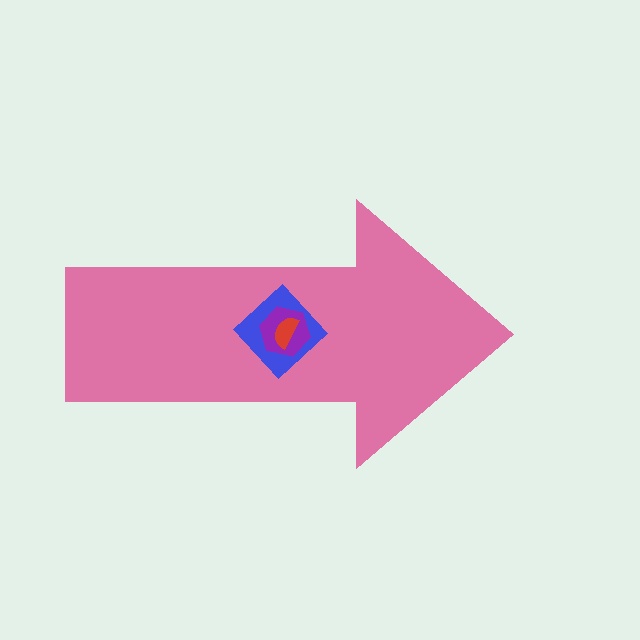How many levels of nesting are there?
4.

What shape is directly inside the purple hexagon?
The red semicircle.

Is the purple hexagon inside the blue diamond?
Yes.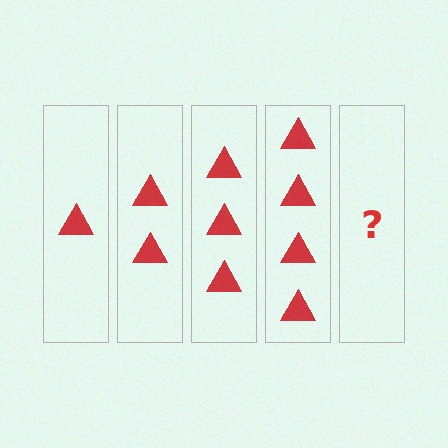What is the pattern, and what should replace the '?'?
The pattern is that each step adds one more triangle. The '?' should be 5 triangles.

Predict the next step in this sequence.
The next step is 5 triangles.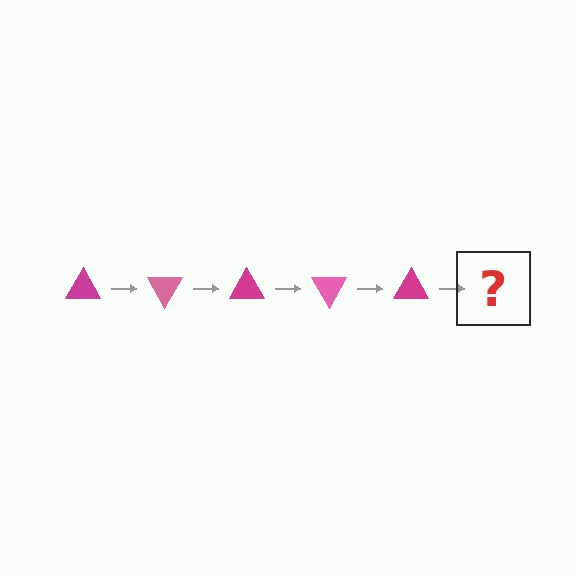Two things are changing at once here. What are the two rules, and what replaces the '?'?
The two rules are that it rotates 60 degrees each step and the color cycles through magenta and pink. The '?' should be a pink triangle, rotated 300 degrees from the start.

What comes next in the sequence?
The next element should be a pink triangle, rotated 300 degrees from the start.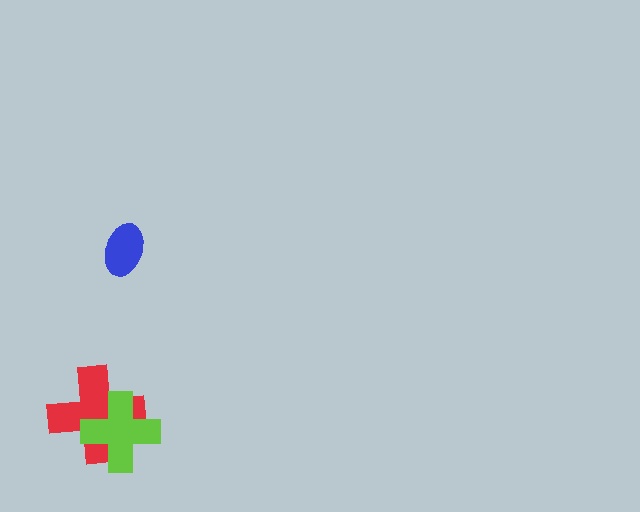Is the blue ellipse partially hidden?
No, no other shape covers it.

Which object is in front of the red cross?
The lime cross is in front of the red cross.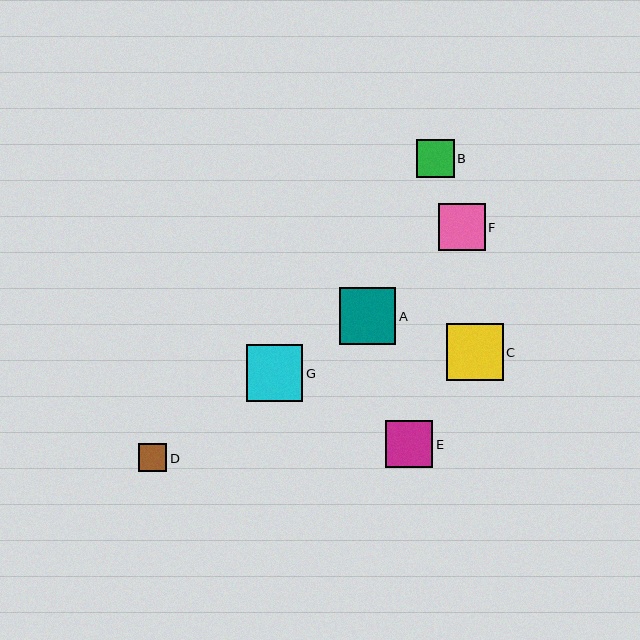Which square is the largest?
Square G is the largest with a size of approximately 56 pixels.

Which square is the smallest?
Square D is the smallest with a size of approximately 28 pixels.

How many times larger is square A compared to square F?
Square A is approximately 1.2 times the size of square F.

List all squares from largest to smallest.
From largest to smallest: G, C, A, E, F, B, D.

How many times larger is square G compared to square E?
Square G is approximately 1.2 times the size of square E.